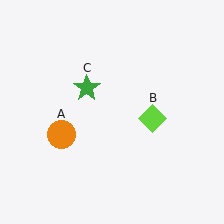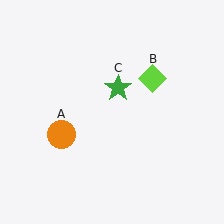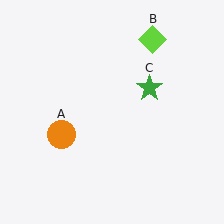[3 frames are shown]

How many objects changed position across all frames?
2 objects changed position: lime diamond (object B), green star (object C).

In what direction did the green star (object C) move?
The green star (object C) moved right.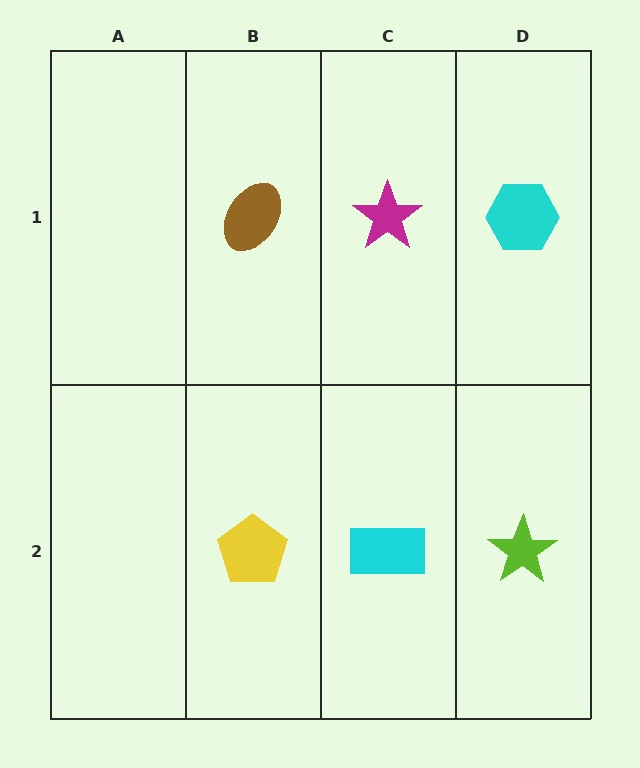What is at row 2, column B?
A yellow pentagon.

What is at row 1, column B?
A brown ellipse.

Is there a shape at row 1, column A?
No, that cell is empty.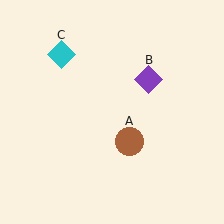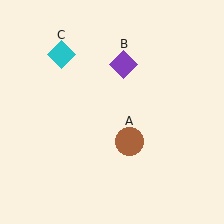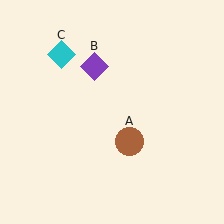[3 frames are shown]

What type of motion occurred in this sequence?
The purple diamond (object B) rotated counterclockwise around the center of the scene.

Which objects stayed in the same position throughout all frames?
Brown circle (object A) and cyan diamond (object C) remained stationary.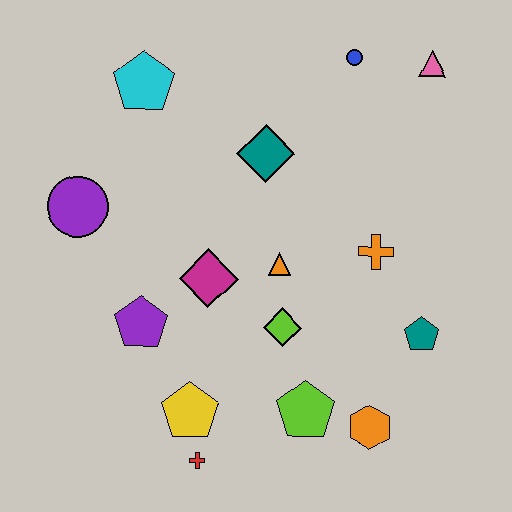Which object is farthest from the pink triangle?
The red cross is farthest from the pink triangle.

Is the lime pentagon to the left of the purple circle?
No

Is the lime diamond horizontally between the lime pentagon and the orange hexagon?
No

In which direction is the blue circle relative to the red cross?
The blue circle is above the red cross.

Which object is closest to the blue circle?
The pink triangle is closest to the blue circle.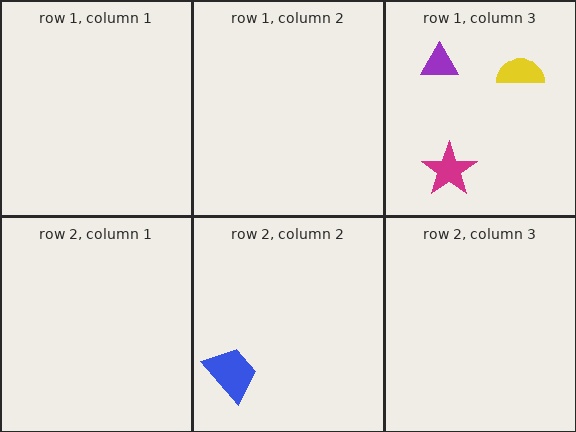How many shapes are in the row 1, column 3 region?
3.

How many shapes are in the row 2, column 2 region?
1.